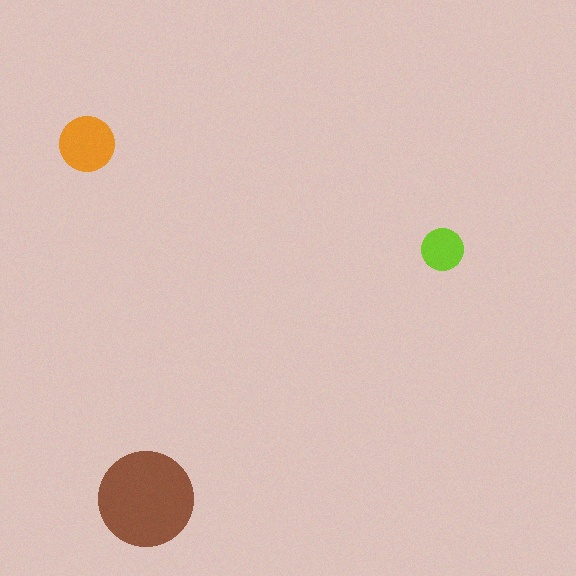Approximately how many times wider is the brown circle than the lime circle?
About 2.5 times wider.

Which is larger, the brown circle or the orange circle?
The brown one.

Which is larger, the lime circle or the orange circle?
The orange one.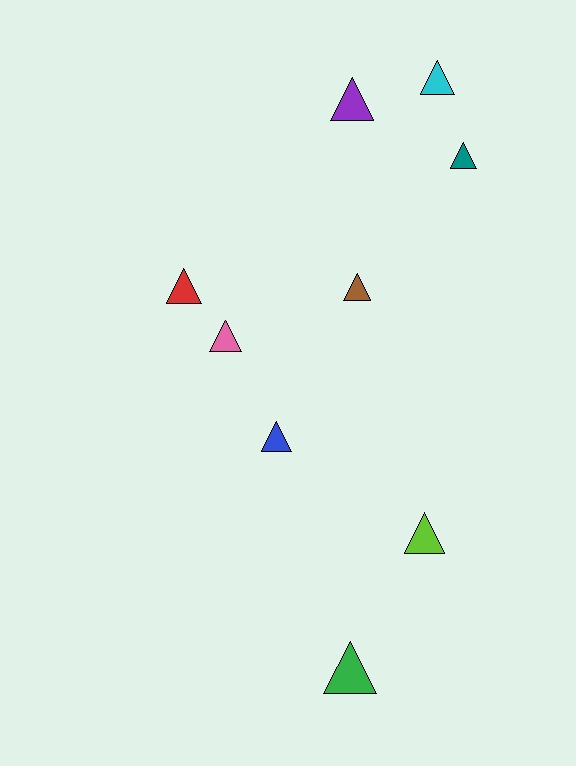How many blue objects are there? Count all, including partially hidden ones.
There is 1 blue object.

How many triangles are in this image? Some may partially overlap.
There are 9 triangles.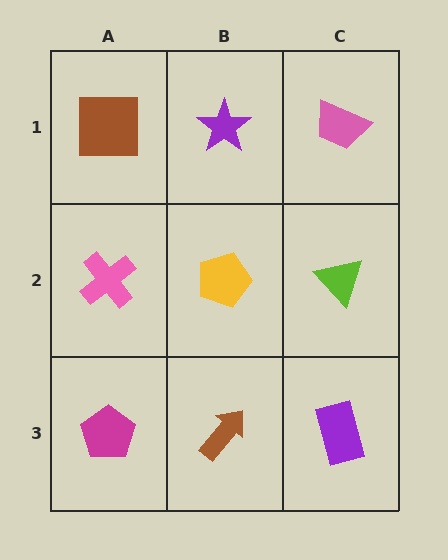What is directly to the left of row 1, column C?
A purple star.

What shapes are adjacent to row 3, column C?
A lime triangle (row 2, column C), a brown arrow (row 3, column B).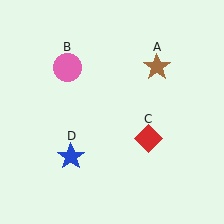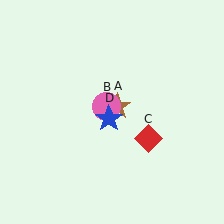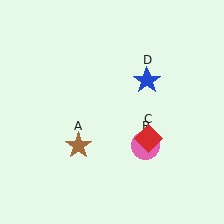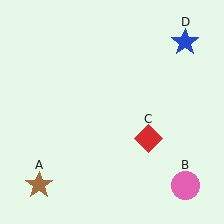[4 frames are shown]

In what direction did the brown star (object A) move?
The brown star (object A) moved down and to the left.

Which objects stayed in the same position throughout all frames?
Red diamond (object C) remained stationary.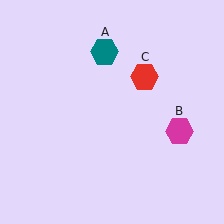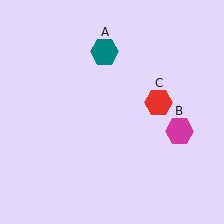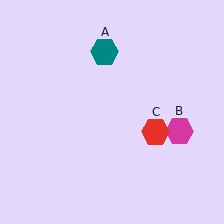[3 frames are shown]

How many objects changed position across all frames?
1 object changed position: red hexagon (object C).